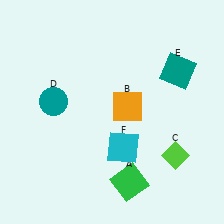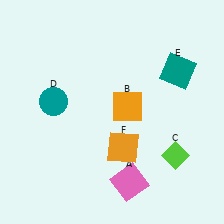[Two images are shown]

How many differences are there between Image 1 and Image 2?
There are 2 differences between the two images.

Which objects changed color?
A changed from green to pink. F changed from cyan to orange.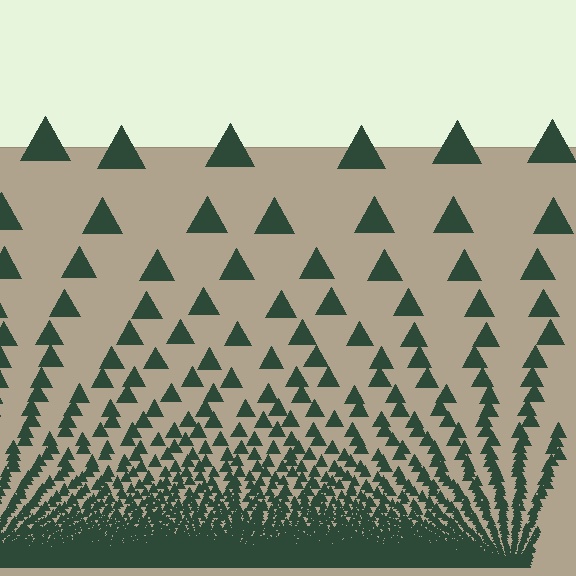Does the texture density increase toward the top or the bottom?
Density increases toward the bottom.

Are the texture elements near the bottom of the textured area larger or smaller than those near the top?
Smaller. The gradient is inverted — elements near the bottom are smaller and denser.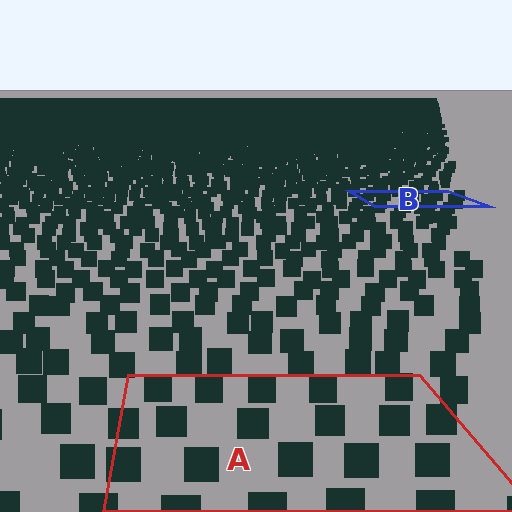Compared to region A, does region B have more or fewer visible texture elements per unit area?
Region B has more texture elements per unit area — they are packed more densely because it is farther away.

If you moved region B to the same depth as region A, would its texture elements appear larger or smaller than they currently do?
They would appear larger. At a closer depth, the same texture elements are projected at a bigger on-screen size.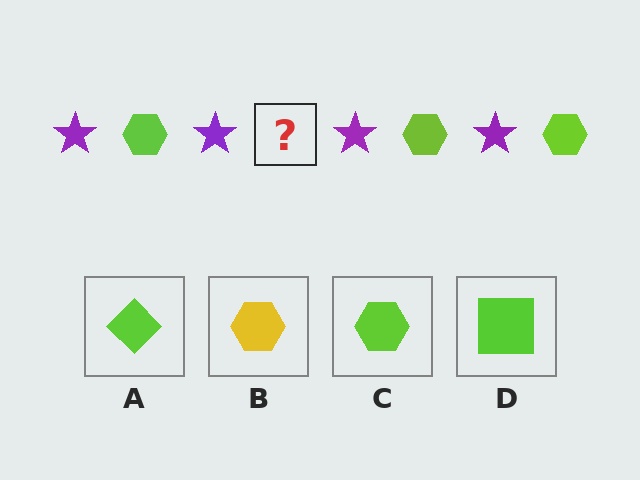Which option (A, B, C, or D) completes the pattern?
C.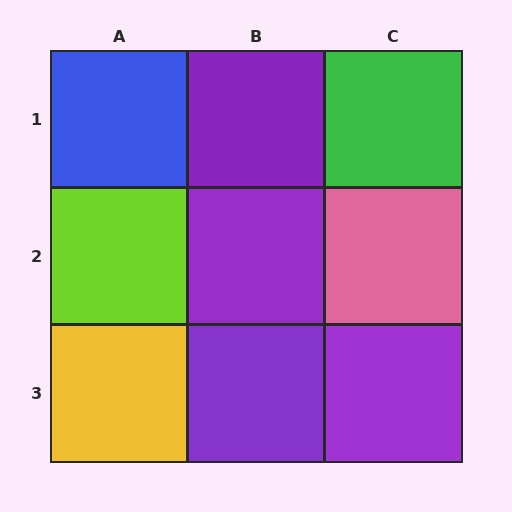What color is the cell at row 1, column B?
Purple.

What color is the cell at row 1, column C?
Green.